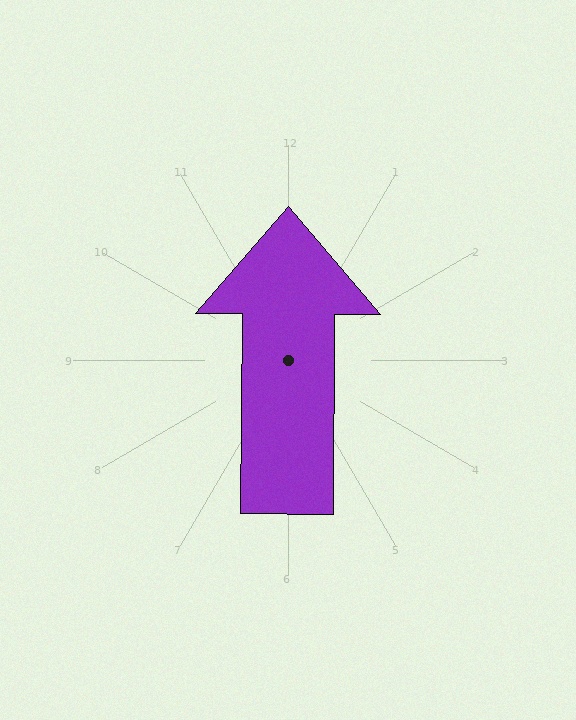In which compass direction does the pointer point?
North.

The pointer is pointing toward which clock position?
Roughly 12 o'clock.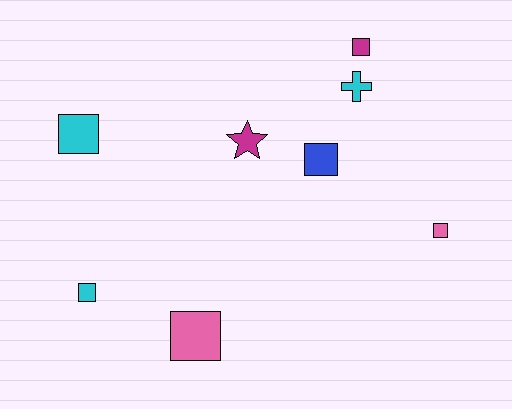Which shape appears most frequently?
Square, with 6 objects.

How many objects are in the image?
There are 8 objects.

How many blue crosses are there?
There are no blue crosses.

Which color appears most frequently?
Cyan, with 3 objects.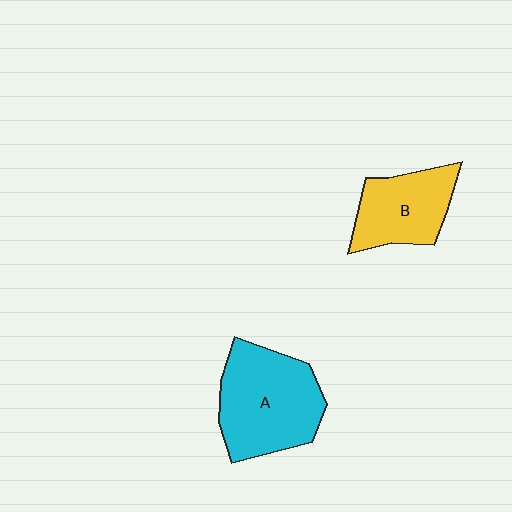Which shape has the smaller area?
Shape B (yellow).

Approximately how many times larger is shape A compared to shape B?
Approximately 1.5 times.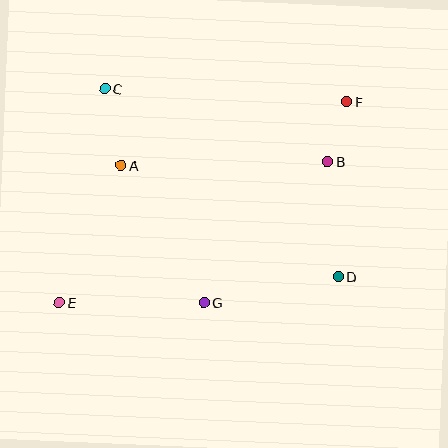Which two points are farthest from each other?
Points E and F are farthest from each other.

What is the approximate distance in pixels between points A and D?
The distance between A and D is approximately 244 pixels.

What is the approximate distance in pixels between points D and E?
The distance between D and E is approximately 280 pixels.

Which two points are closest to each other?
Points B and F are closest to each other.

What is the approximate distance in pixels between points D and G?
The distance between D and G is approximately 136 pixels.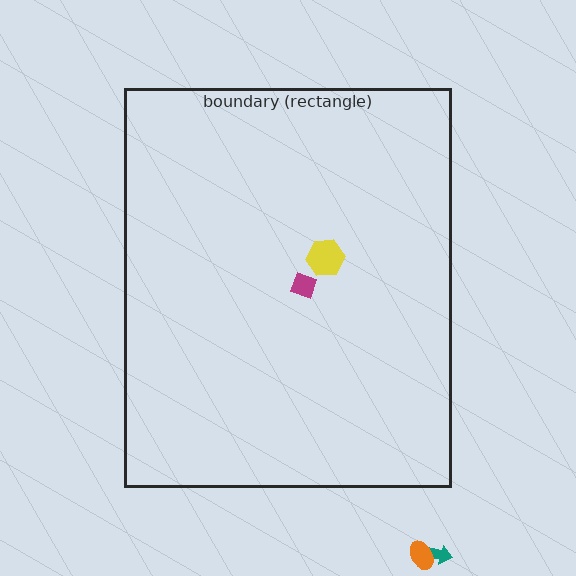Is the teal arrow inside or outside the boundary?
Outside.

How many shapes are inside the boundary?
2 inside, 2 outside.